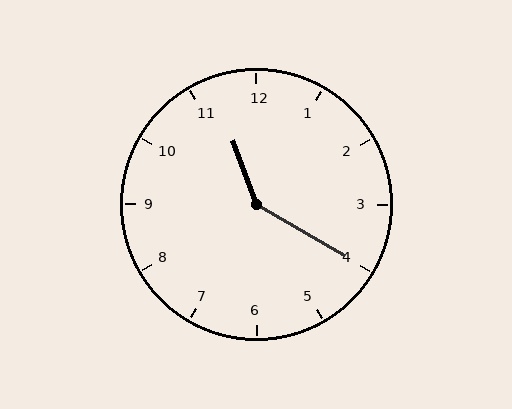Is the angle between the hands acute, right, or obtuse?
It is obtuse.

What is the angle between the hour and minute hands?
Approximately 140 degrees.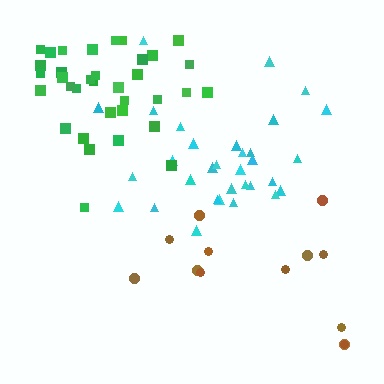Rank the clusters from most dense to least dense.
green, cyan, brown.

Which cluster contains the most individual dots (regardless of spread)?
Green (35).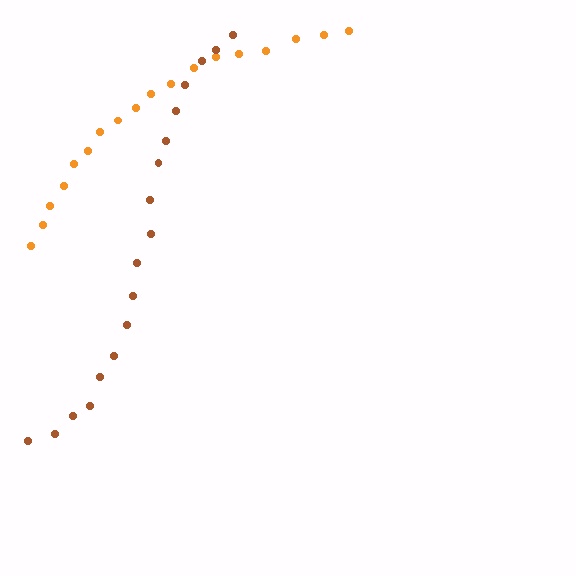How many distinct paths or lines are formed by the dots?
There are 2 distinct paths.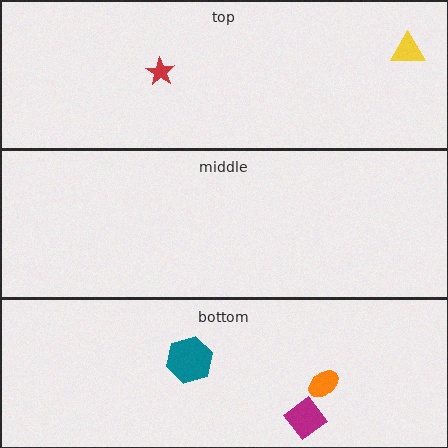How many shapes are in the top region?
2.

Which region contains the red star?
The top region.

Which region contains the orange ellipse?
The bottom region.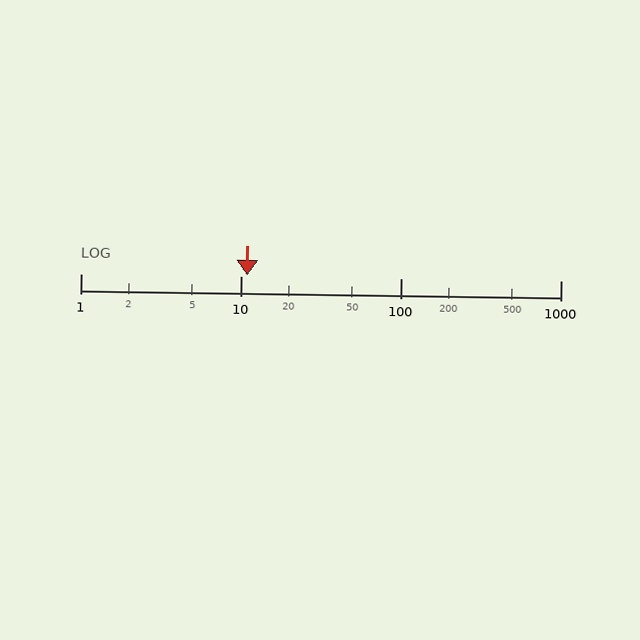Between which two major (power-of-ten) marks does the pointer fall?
The pointer is between 10 and 100.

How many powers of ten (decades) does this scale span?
The scale spans 3 decades, from 1 to 1000.